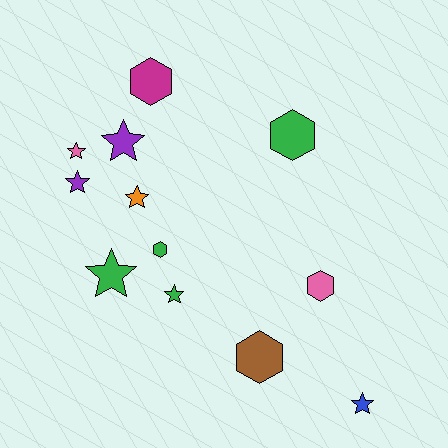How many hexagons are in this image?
There are 5 hexagons.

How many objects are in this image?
There are 12 objects.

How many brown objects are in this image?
There is 1 brown object.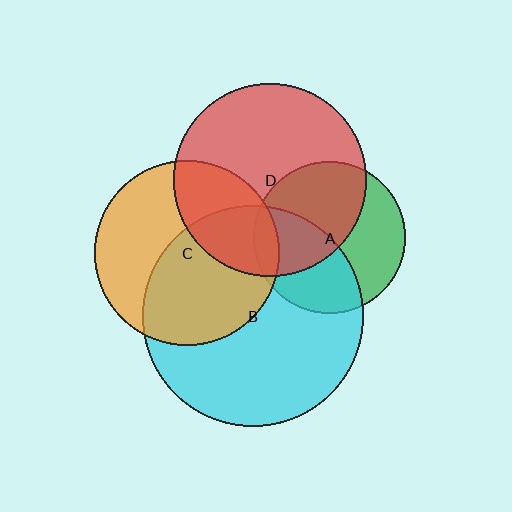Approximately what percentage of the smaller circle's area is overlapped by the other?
Approximately 10%.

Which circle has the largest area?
Circle B (cyan).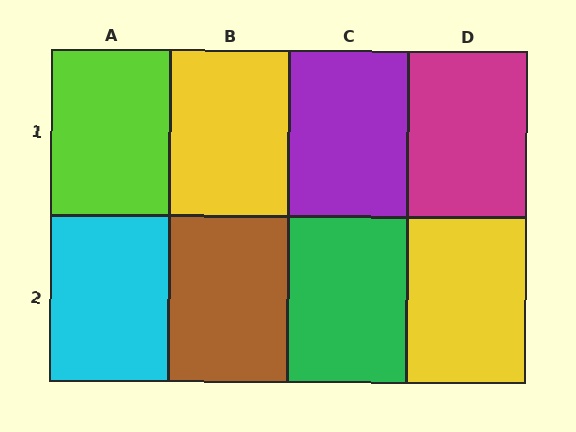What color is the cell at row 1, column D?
Magenta.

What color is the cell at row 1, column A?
Lime.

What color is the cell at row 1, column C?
Purple.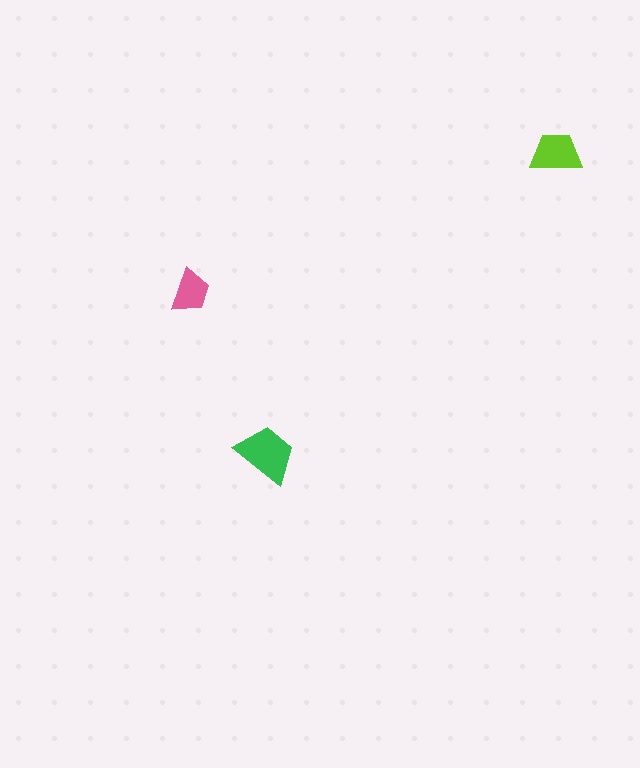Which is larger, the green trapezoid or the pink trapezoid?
The green one.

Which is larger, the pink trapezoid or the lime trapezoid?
The lime one.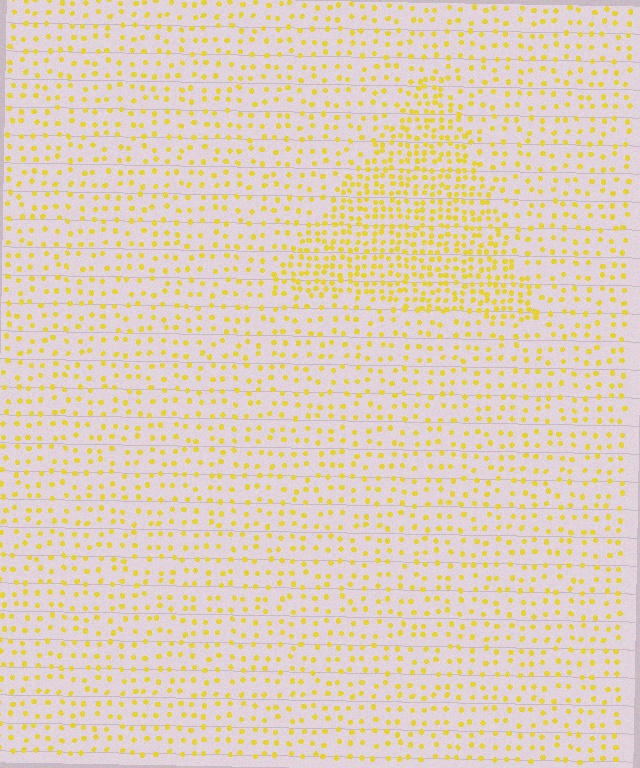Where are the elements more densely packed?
The elements are more densely packed inside the triangle boundary.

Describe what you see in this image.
The image contains small yellow elements arranged at two different densities. A triangle-shaped region is visible where the elements are more densely packed than the surrounding area.